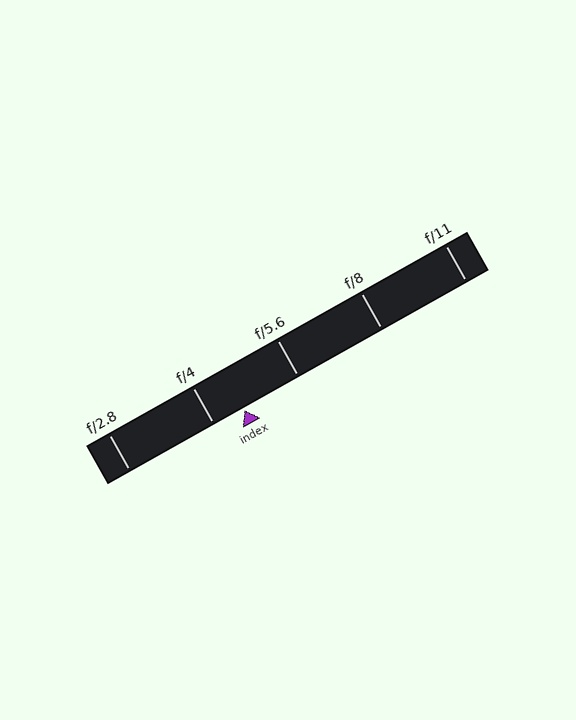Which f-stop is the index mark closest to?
The index mark is closest to f/4.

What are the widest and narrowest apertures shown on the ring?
The widest aperture shown is f/2.8 and the narrowest is f/11.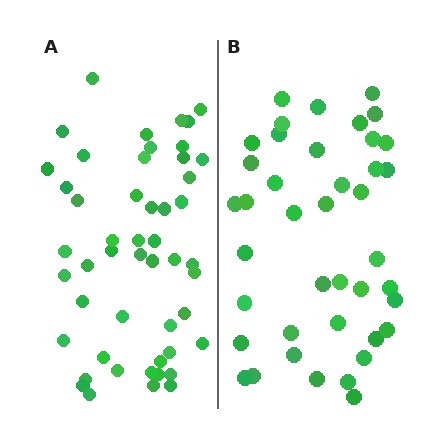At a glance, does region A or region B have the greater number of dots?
Region A (the left region) has more dots.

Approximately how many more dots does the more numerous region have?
Region A has roughly 8 or so more dots than region B.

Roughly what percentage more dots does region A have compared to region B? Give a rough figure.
About 20% more.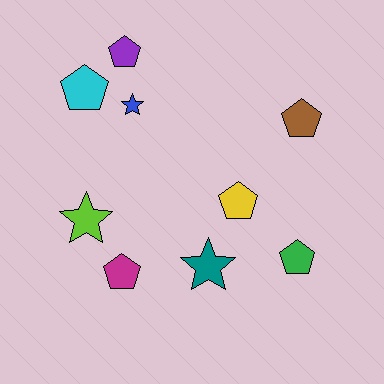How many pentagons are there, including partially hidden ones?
There are 6 pentagons.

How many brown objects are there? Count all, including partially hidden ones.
There is 1 brown object.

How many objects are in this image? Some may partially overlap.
There are 9 objects.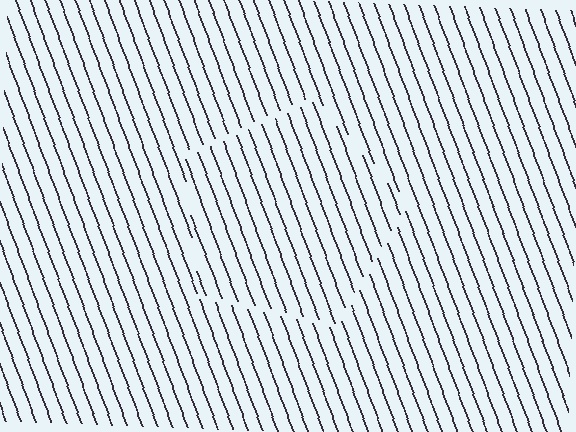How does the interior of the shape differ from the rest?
The interior of the shape contains the same grating, shifted by half a period — the contour is defined by the phase discontinuity where line-ends from the inner and outer gratings abut.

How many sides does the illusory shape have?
5 sides — the line-ends trace a pentagon.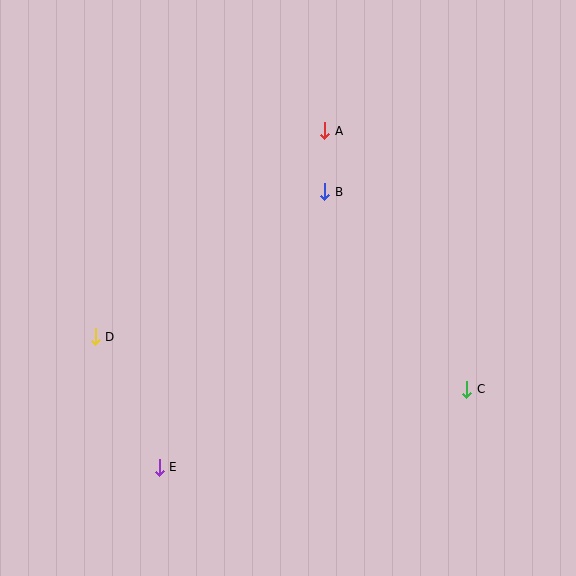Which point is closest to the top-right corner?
Point A is closest to the top-right corner.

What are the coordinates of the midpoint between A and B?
The midpoint between A and B is at (325, 161).